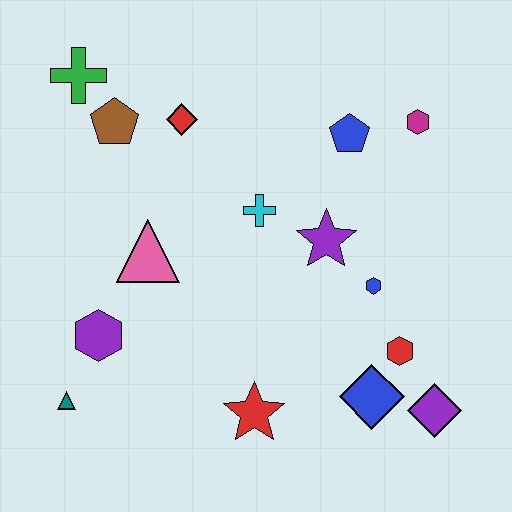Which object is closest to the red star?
The blue diamond is closest to the red star.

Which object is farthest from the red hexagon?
The green cross is farthest from the red hexagon.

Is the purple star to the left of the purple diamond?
Yes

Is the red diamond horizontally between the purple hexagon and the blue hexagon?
Yes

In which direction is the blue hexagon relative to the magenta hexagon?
The blue hexagon is below the magenta hexagon.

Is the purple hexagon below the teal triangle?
No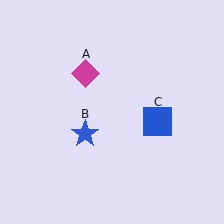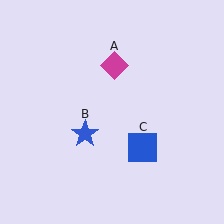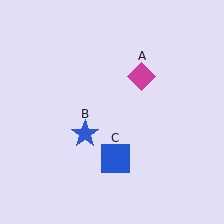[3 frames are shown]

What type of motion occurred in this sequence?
The magenta diamond (object A), blue square (object C) rotated clockwise around the center of the scene.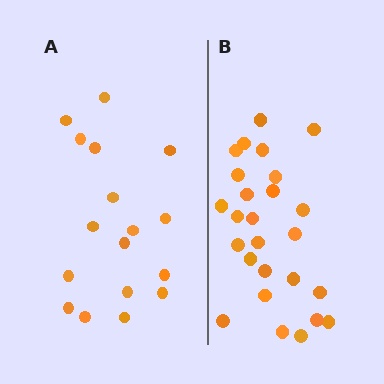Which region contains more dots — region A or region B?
Region B (the right region) has more dots.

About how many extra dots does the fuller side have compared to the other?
Region B has roughly 8 or so more dots than region A.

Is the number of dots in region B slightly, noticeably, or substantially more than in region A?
Region B has substantially more. The ratio is roughly 1.5 to 1.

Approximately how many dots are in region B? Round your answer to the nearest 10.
About 30 dots. (The exact count is 26, which rounds to 30.)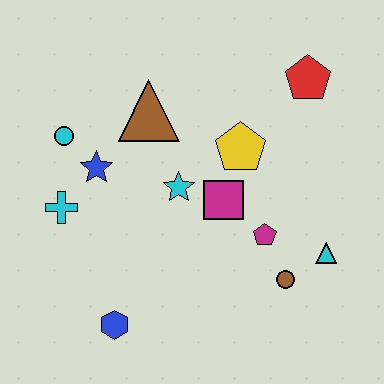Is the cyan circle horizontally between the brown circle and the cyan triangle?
No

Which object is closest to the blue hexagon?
The cyan cross is closest to the blue hexagon.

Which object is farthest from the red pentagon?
The blue hexagon is farthest from the red pentagon.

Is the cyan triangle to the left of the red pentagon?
No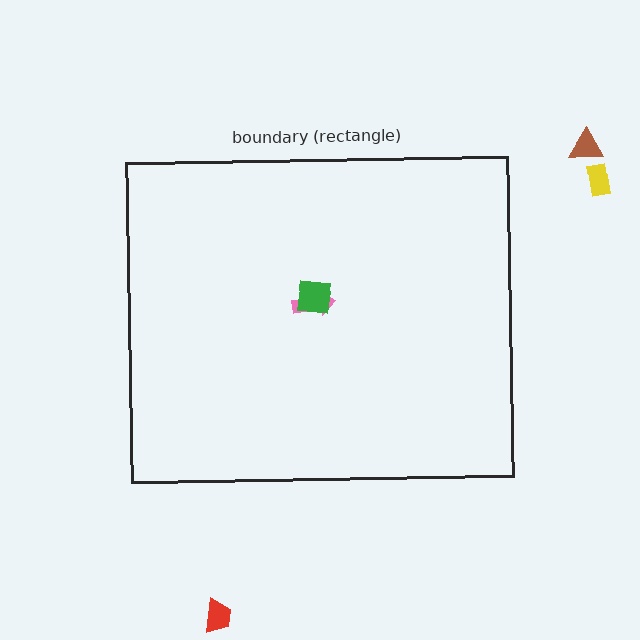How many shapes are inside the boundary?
2 inside, 3 outside.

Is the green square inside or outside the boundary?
Inside.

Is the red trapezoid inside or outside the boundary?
Outside.